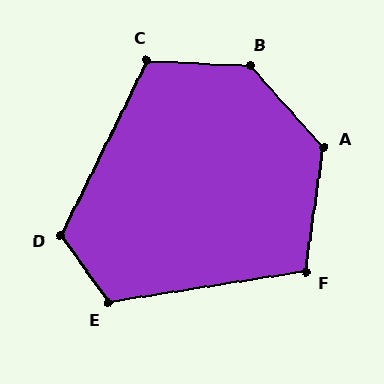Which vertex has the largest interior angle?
B, at approximately 135 degrees.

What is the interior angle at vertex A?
Approximately 130 degrees (obtuse).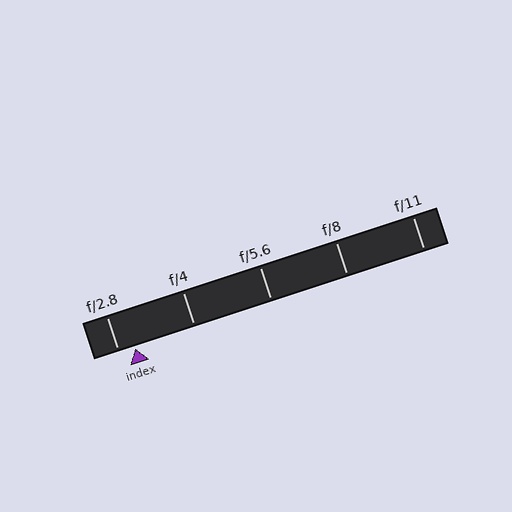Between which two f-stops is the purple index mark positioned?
The index mark is between f/2.8 and f/4.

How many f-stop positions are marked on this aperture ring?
There are 5 f-stop positions marked.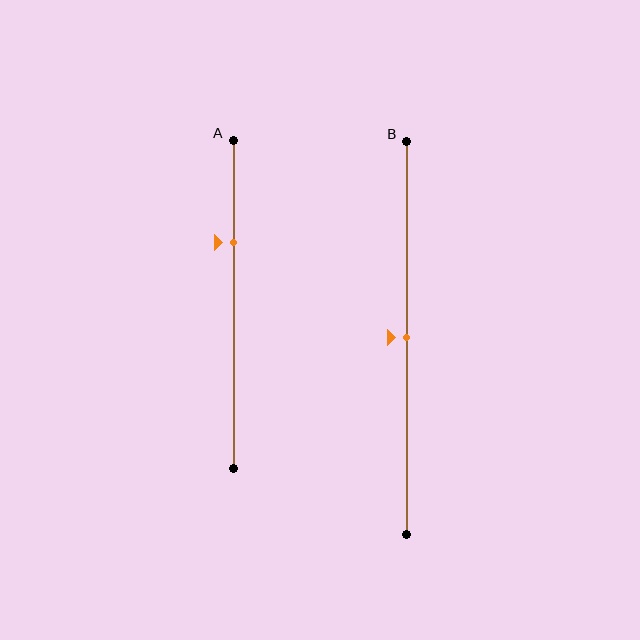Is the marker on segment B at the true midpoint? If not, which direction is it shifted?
Yes, the marker on segment B is at the true midpoint.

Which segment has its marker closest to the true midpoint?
Segment B has its marker closest to the true midpoint.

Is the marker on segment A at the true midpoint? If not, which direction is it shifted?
No, the marker on segment A is shifted upward by about 19% of the segment length.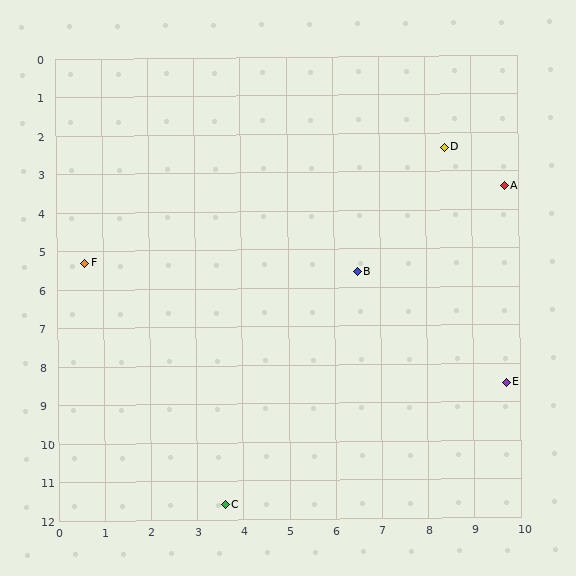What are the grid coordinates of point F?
Point F is at approximately (0.6, 5.3).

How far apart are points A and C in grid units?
Points A and C are about 10.2 grid units apart.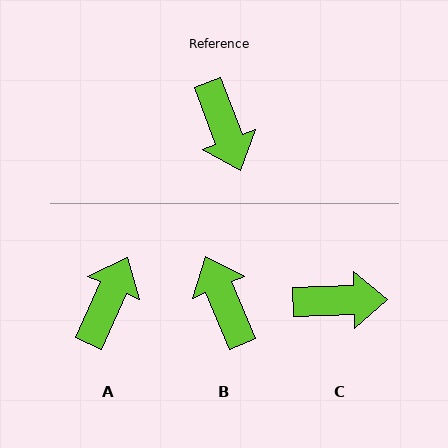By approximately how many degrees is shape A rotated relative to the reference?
Approximately 135 degrees counter-clockwise.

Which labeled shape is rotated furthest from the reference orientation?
B, about 178 degrees away.